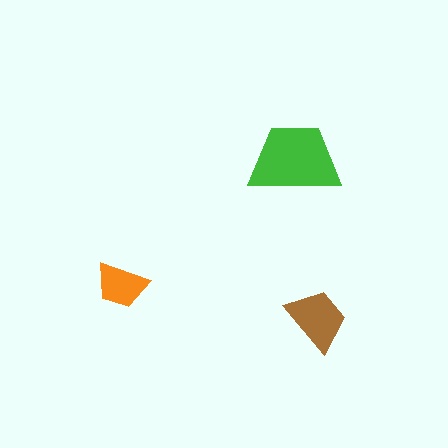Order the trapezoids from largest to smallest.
the green one, the brown one, the orange one.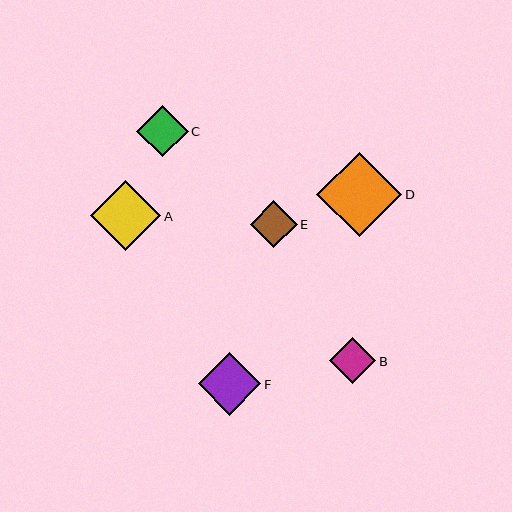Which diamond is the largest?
Diamond D is the largest with a size of approximately 85 pixels.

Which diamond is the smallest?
Diamond B is the smallest with a size of approximately 46 pixels.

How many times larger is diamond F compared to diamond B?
Diamond F is approximately 1.4 times the size of diamond B.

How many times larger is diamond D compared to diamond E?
Diamond D is approximately 1.8 times the size of diamond E.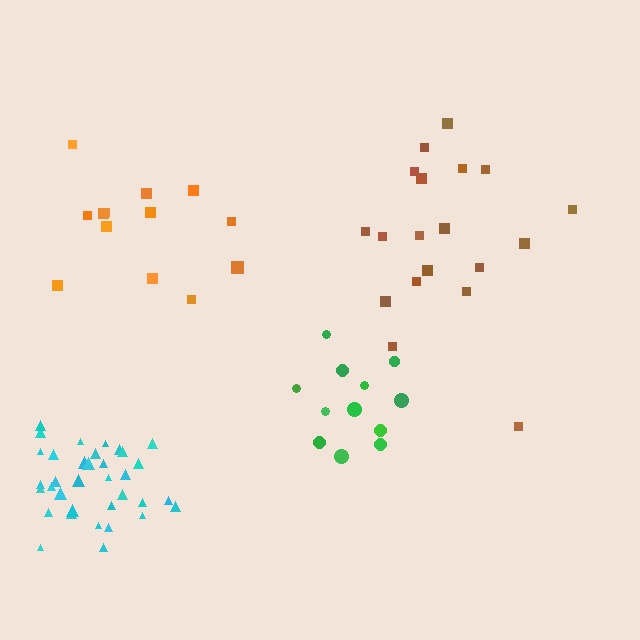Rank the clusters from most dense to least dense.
cyan, green, orange, brown.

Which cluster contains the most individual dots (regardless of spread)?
Cyan (35).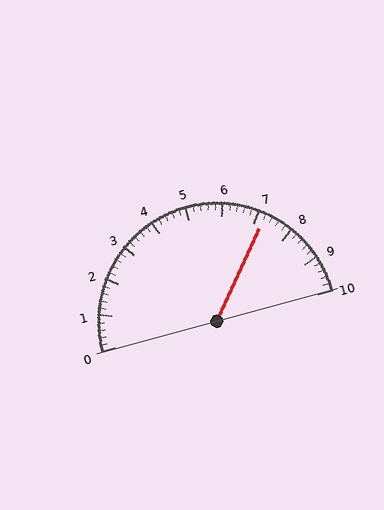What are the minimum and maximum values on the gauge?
The gauge ranges from 0 to 10.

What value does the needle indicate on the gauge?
The needle indicates approximately 7.2.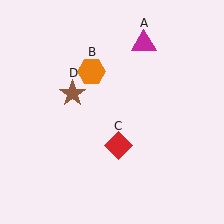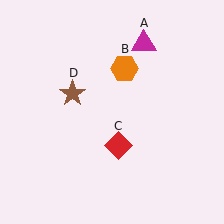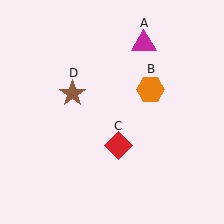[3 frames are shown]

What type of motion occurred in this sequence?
The orange hexagon (object B) rotated clockwise around the center of the scene.